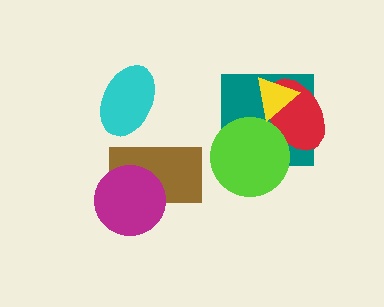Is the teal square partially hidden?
Yes, it is partially covered by another shape.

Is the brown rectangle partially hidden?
Yes, it is partially covered by another shape.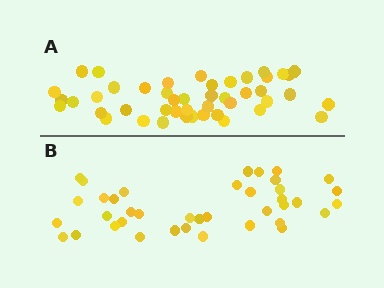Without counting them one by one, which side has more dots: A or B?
Region A (the top region) has more dots.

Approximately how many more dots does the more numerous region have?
Region A has roughly 8 or so more dots than region B.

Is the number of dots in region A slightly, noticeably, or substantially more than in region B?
Region A has only slightly more — the two regions are fairly close. The ratio is roughly 1.2 to 1.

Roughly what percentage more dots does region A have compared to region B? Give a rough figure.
About 20% more.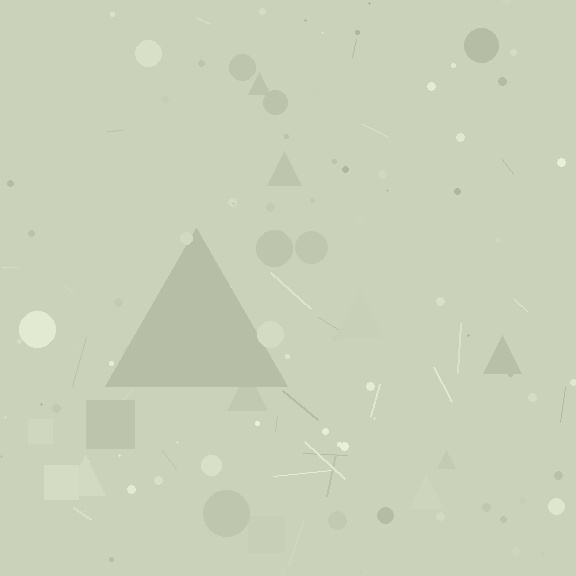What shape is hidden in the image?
A triangle is hidden in the image.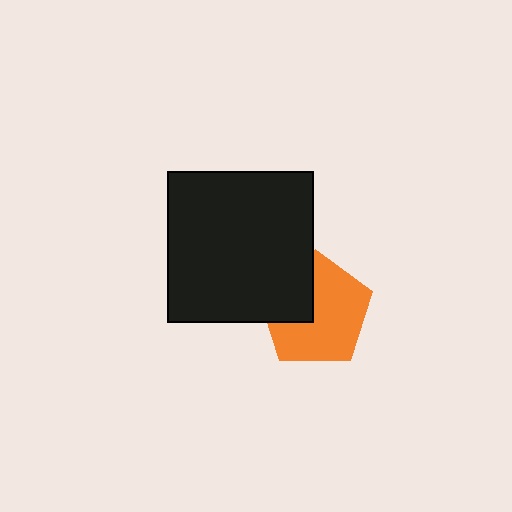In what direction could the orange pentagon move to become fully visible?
The orange pentagon could move right. That would shift it out from behind the black rectangle entirely.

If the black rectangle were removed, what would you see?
You would see the complete orange pentagon.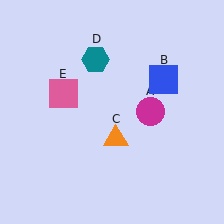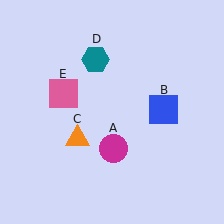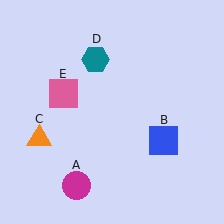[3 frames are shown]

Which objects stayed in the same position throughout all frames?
Teal hexagon (object D) and pink square (object E) remained stationary.